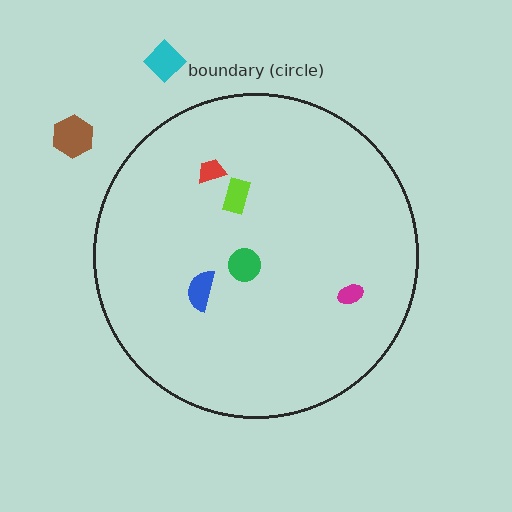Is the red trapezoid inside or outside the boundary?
Inside.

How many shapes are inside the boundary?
5 inside, 2 outside.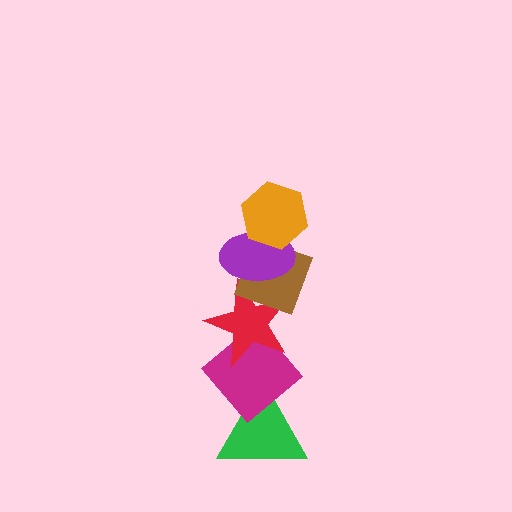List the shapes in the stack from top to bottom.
From top to bottom: the orange hexagon, the purple ellipse, the brown diamond, the red star, the magenta diamond, the green triangle.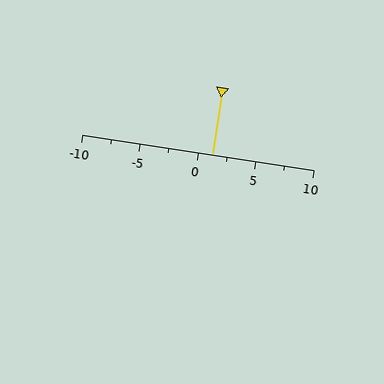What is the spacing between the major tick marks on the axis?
The major ticks are spaced 5 apart.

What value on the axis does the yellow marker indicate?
The marker indicates approximately 1.2.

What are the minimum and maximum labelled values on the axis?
The axis runs from -10 to 10.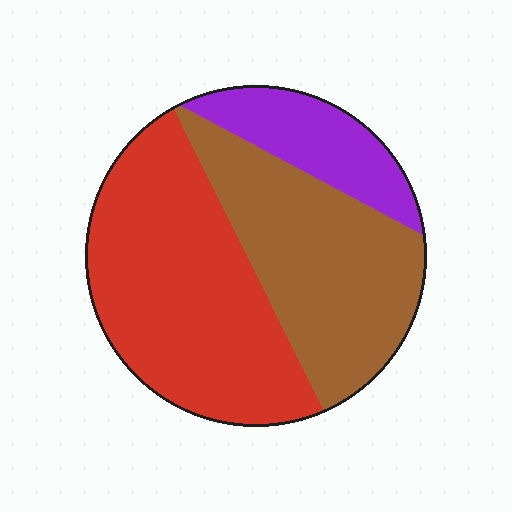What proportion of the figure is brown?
Brown takes up about three eighths (3/8) of the figure.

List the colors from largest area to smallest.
From largest to smallest: red, brown, purple.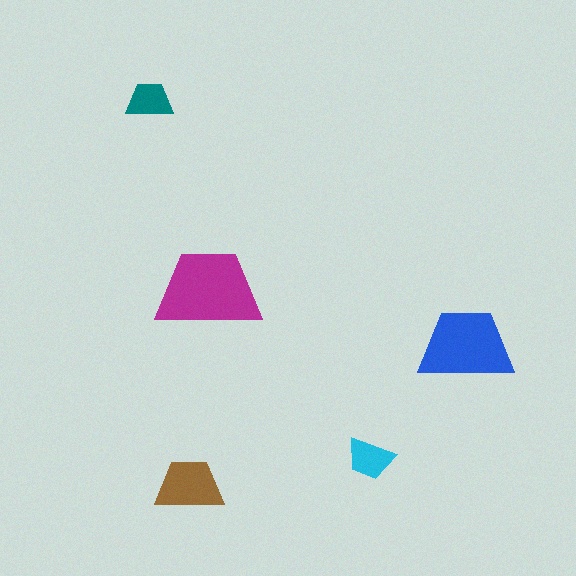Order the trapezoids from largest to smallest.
the magenta one, the blue one, the brown one, the cyan one, the teal one.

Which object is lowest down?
The brown trapezoid is bottommost.